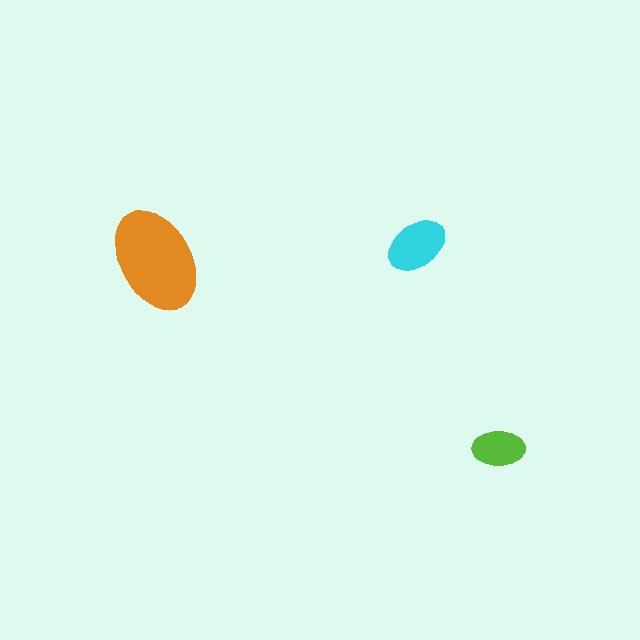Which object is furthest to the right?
The lime ellipse is rightmost.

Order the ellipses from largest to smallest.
the orange one, the cyan one, the lime one.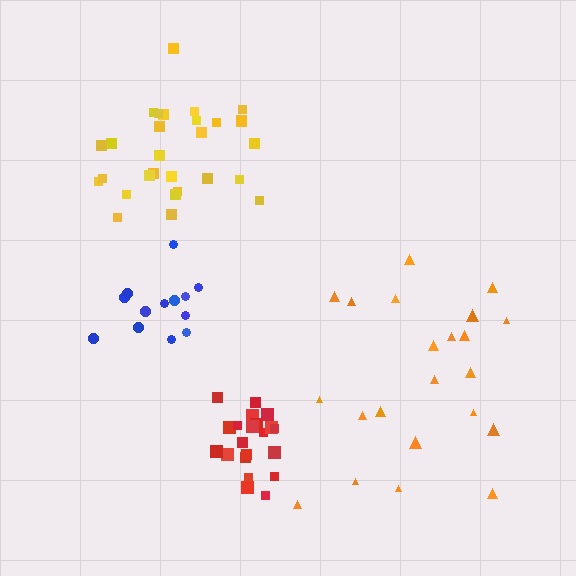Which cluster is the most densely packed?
Red.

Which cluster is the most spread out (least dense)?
Orange.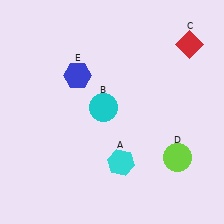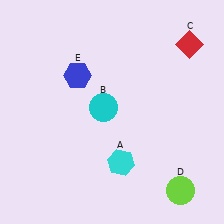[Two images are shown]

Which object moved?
The lime circle (D) moved down.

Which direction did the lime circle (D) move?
The lime circle (D) moved down.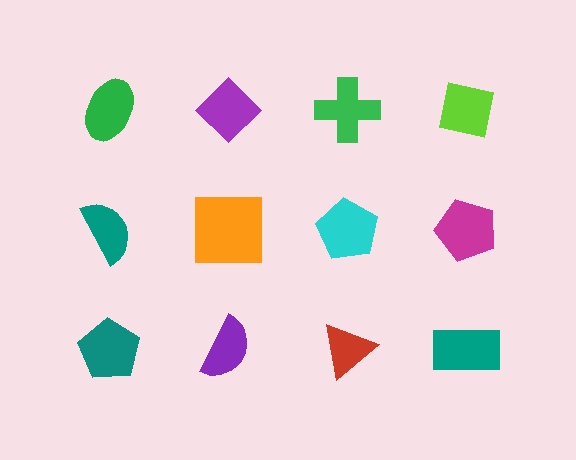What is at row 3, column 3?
A red triangle.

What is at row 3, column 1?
A teal pentagon.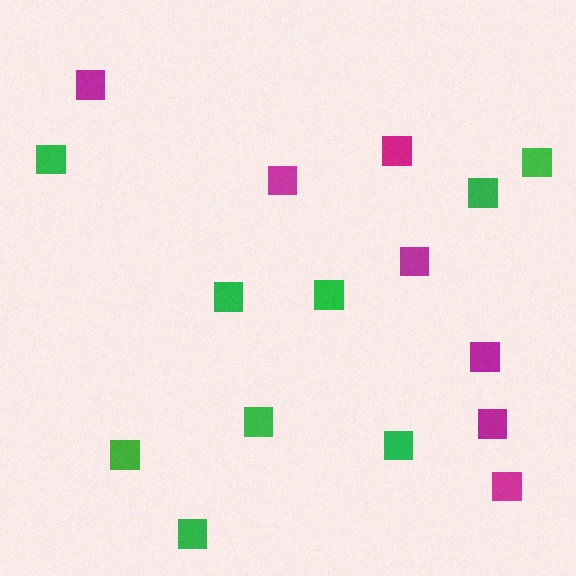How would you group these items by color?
There are 2 groups: one group of green squares (9) and one group of magenta squares (7).